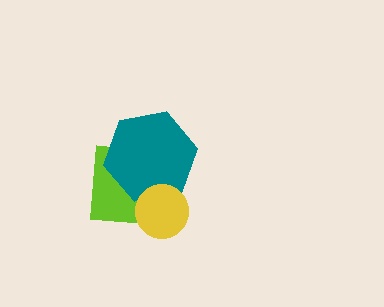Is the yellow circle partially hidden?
No, no other shape covers it.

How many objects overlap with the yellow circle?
2 objects overlap with the yellow circle.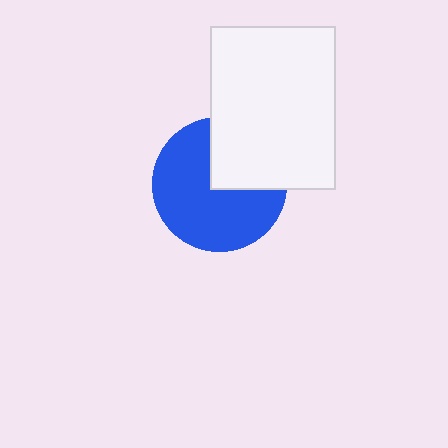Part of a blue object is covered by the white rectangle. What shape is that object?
It is a circle.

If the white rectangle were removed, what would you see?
You would see the complete blue circle.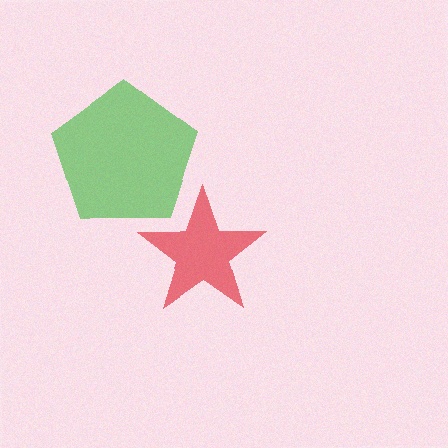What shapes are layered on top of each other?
The layered shapes are: a green pentagon, a red star.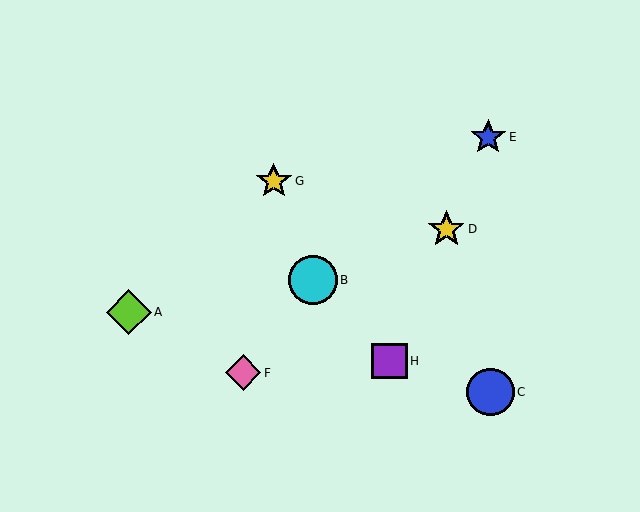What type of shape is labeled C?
Shape C is a blue circle.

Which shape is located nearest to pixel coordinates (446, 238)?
The yellow star (labeled D) at (446, 229) is nearest to that location.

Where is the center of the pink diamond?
The center of the pink diamond is at (243, 373).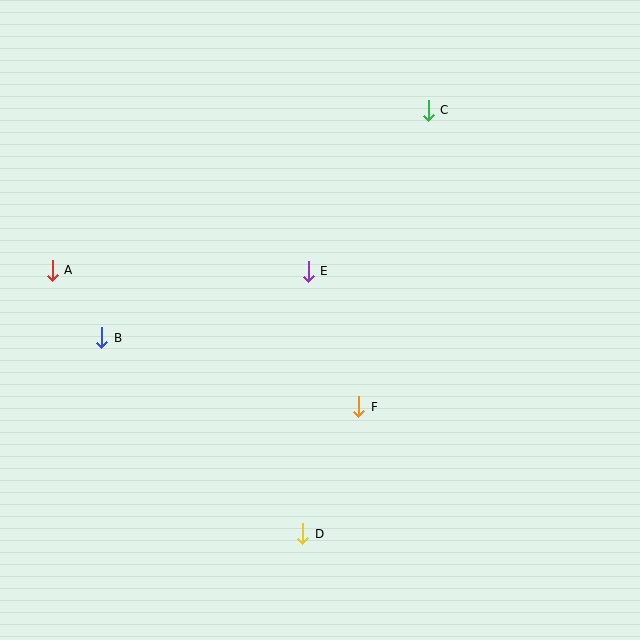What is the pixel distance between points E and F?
The distance between E and F is 145 pixels.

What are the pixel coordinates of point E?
Point E is at (308, 271).